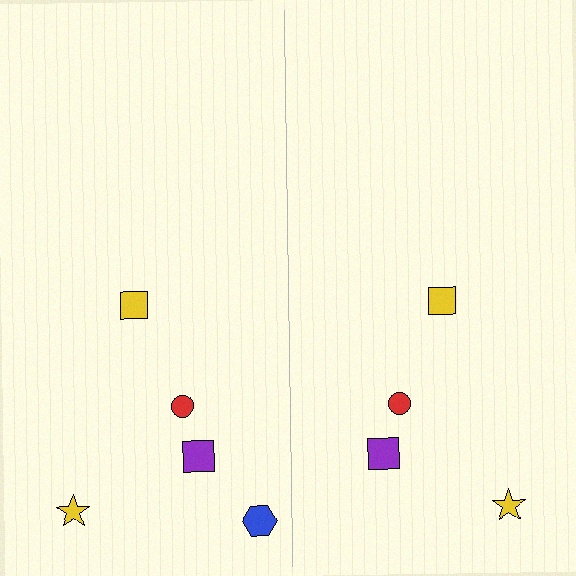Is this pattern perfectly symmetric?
No, the pattern is not perfectly symmetric. A blue hexagon is missing from the right side.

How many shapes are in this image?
There are 9 shapes in this image.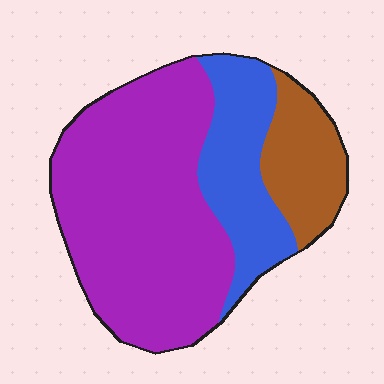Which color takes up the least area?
Brown, at roughly 15%.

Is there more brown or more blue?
Blue.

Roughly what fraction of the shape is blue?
Blue covers 23% of the shape.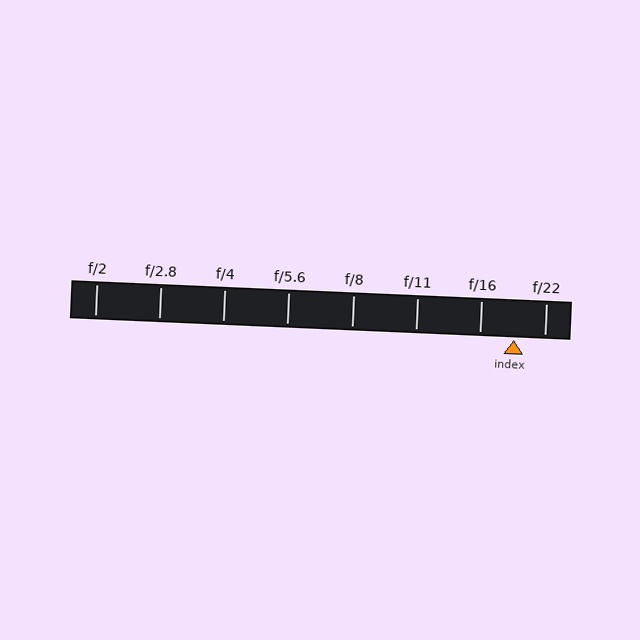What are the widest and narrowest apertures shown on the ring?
The widest aperture shown is f/2 and the narrowest is f/22.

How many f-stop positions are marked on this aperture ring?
There are 8 f-stop positions marked.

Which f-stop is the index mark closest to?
The index mark is closest to f/22.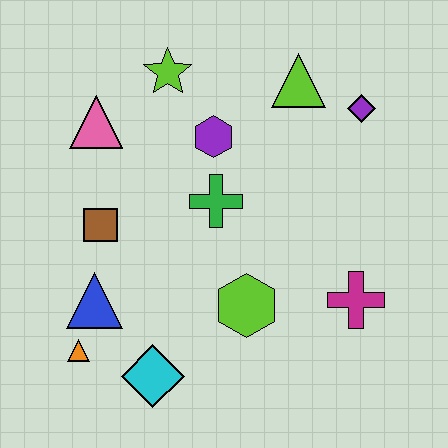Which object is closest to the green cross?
The purple hexagon is closest to the green cross.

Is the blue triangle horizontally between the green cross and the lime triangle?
No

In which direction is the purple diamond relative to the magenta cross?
The purple diamond is above the magenta cross.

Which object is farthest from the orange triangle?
The purple diamond is farthest from the orange triangle.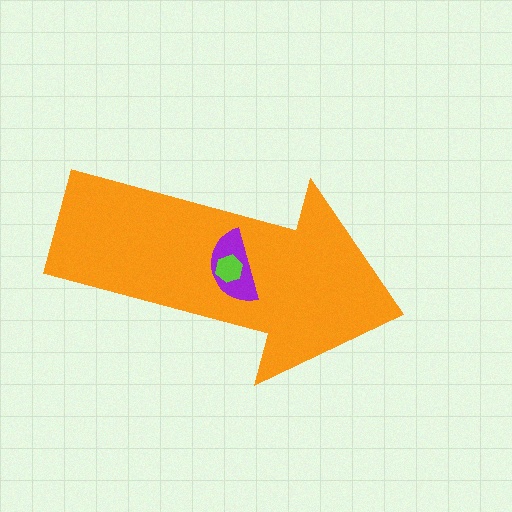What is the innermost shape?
The lime hexagon.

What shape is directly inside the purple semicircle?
The lime hexagon.